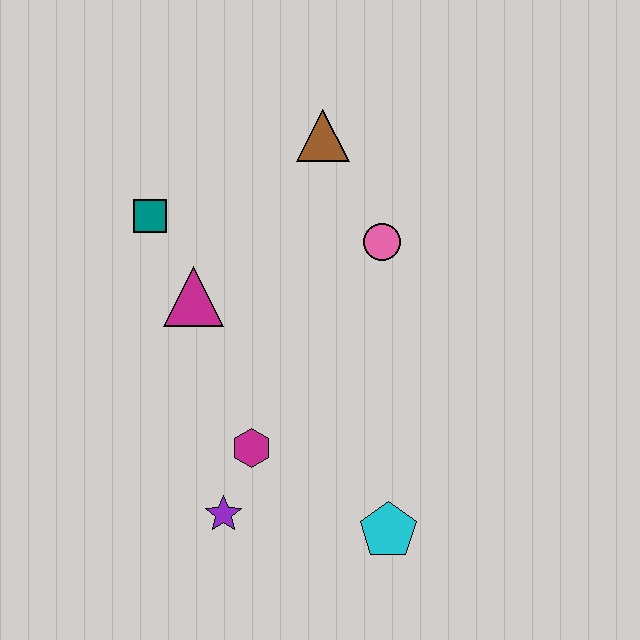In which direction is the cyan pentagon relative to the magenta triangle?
The cyan pentagon is below the magenta triangle.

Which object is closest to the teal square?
The magenta triangle is closest to the teal square.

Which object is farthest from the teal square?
The cyan pentagon is farthest from the teal square.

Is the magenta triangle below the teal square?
Yes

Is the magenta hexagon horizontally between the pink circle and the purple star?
Yes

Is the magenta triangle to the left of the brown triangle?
Yes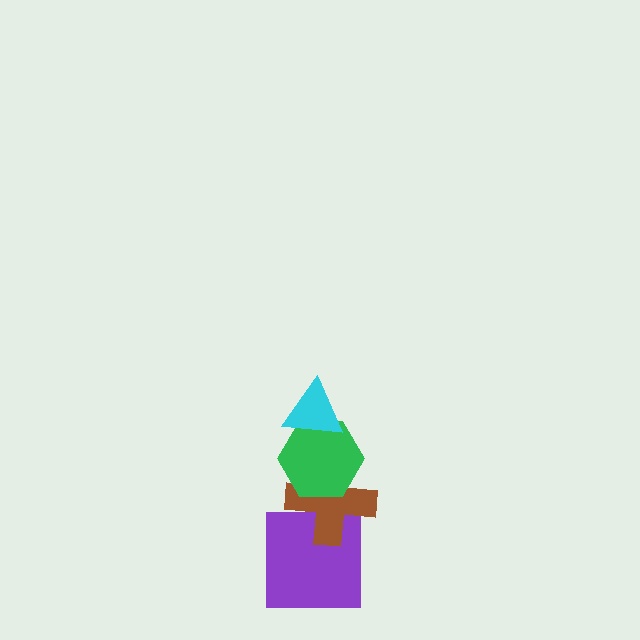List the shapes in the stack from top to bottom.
From top to bottom: the cyan triangle, the green hexagon, the brown cross, the purple square.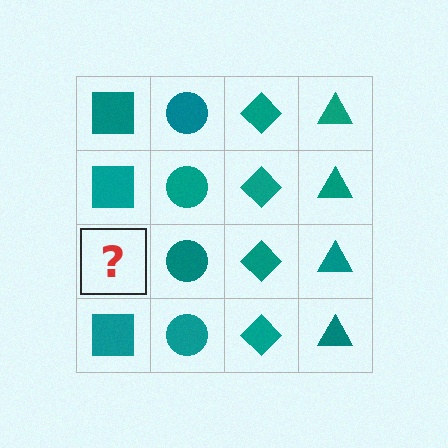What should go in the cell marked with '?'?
The missing cell should contain a teal square.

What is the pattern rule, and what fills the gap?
The rule is that each column has a consistent shape. The gap should be filled with a teal square.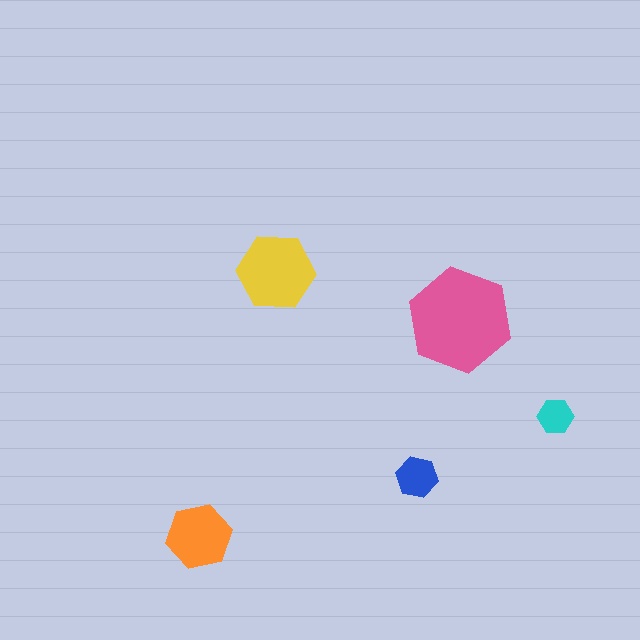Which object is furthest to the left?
The orange hexagon is leftmost.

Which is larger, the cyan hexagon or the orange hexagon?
The orange one.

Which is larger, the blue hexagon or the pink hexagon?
The pink one.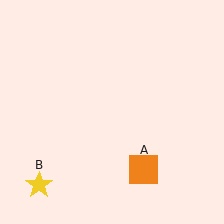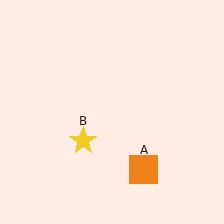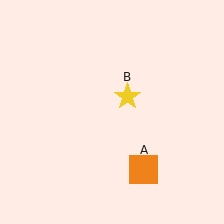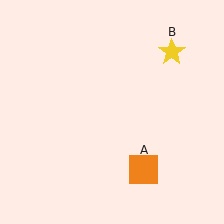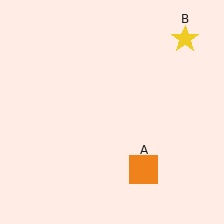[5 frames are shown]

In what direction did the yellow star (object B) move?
The yellow star (object B) moved up and to the right.